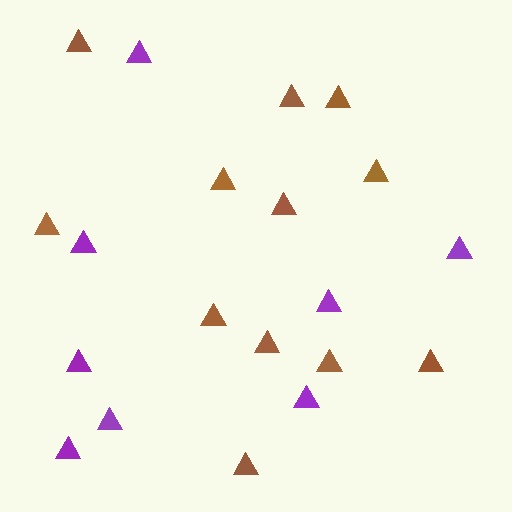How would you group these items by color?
There are 2 groups: one group of brown triangles (12) and one group of purple triangles (8).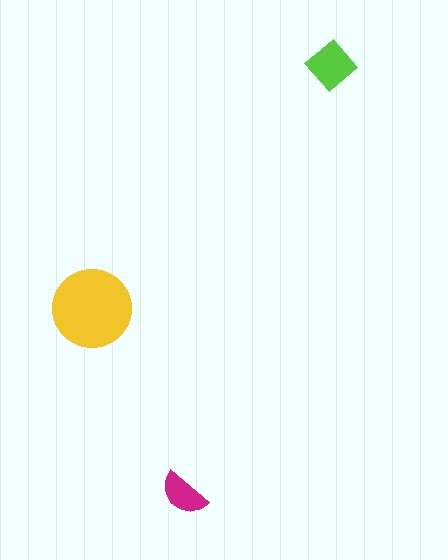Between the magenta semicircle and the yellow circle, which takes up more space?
The yellow circle.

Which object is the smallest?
The magenta semicircle.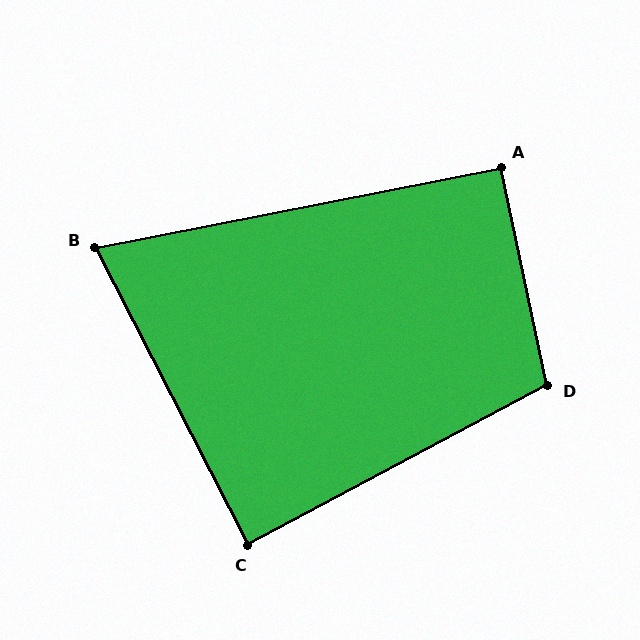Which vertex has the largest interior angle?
D, at approximately 106 degrees.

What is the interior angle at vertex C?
Approximately 89 degrees (approximately right).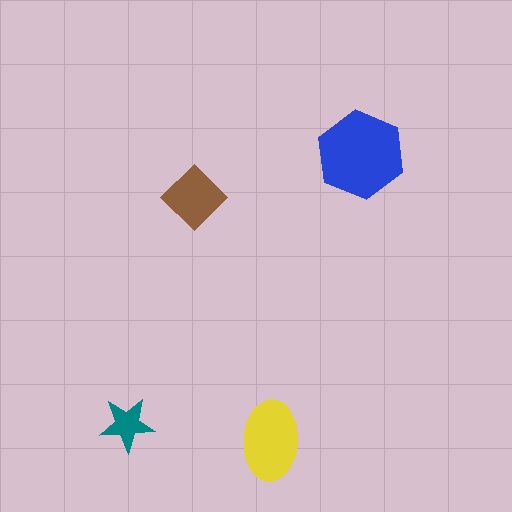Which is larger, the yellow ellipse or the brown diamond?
The yellow ellipse.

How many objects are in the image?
There are 4 objects in the image.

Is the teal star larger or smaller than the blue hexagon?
Smaller.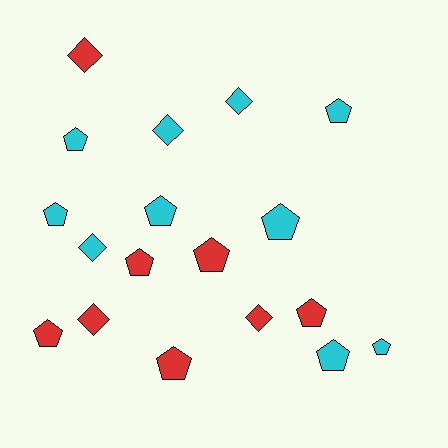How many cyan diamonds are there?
There are 3 cyan diamonds.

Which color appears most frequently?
Cyan, with 10 objects.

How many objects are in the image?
There are 18 objects.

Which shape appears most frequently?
Pentagon, with 12 objects.